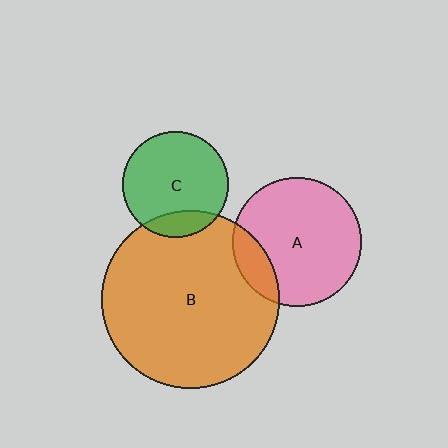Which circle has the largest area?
Circle B (orange).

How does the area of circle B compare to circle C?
Approximately 2.8 times.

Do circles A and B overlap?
Yes.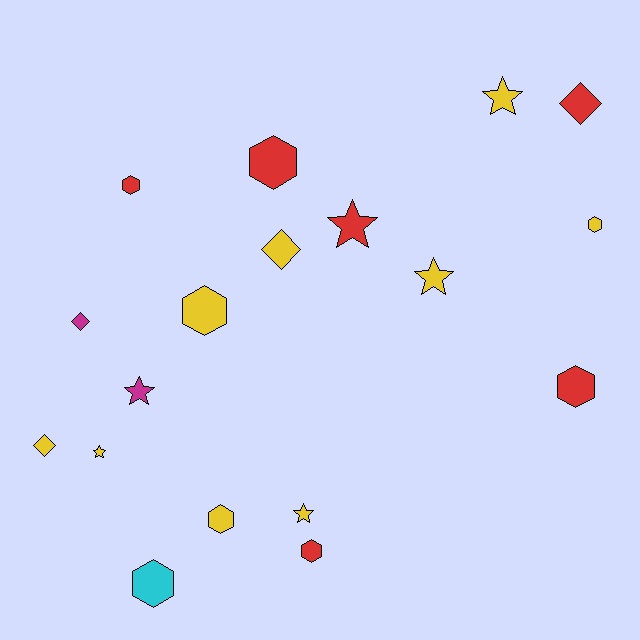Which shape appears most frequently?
Hexagon, with 8 objects.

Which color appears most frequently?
Yellow, with 9 objects.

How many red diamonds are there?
There is 1 red diamond.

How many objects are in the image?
There are 18 objects.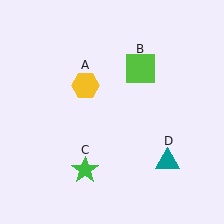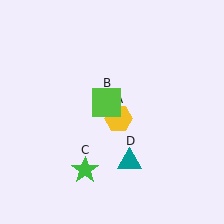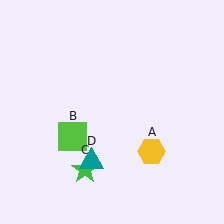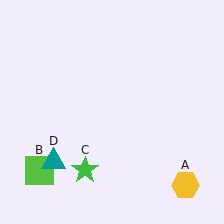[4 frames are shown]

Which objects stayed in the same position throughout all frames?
Green star (object C) remained stationary.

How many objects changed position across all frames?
3 objects changed position: yellow hexagon (object A), lime square (object B), teal triangle (object D).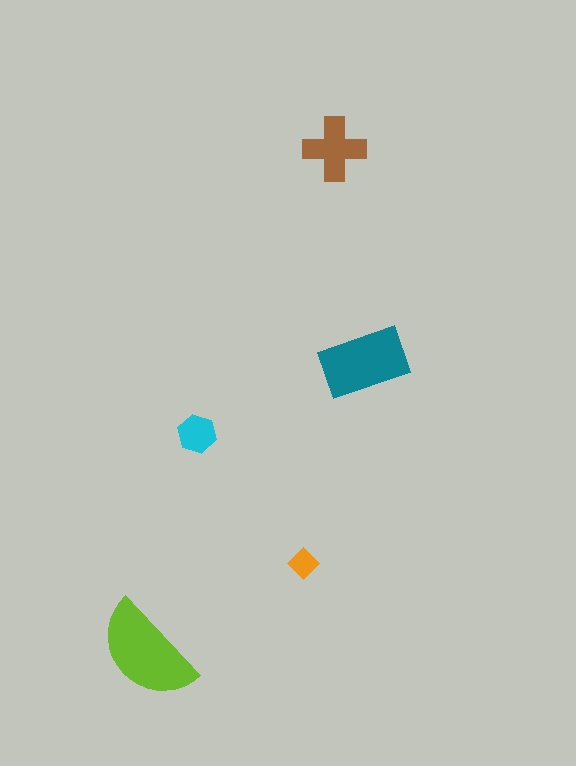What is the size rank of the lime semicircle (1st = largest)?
1st.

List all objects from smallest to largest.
The orange diamond, the cyan hexagon, the brown cross, the teal rectangle, the lime semicircle.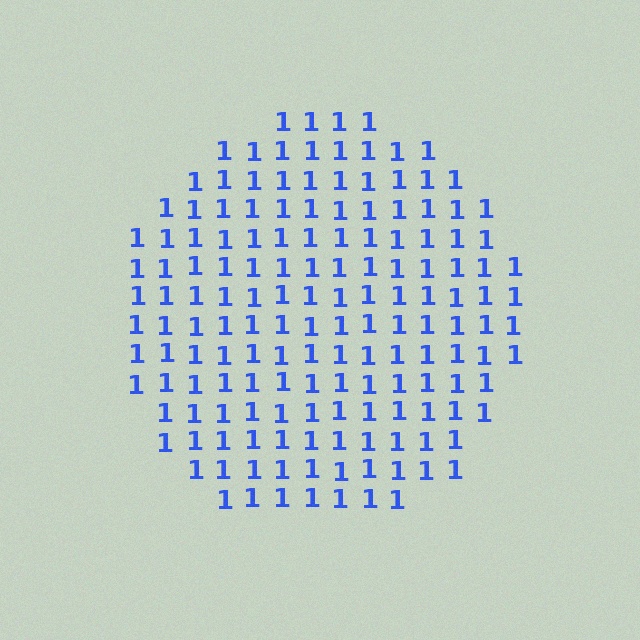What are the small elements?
The small elements are digit 1's.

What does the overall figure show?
The overall figure shows a circle.